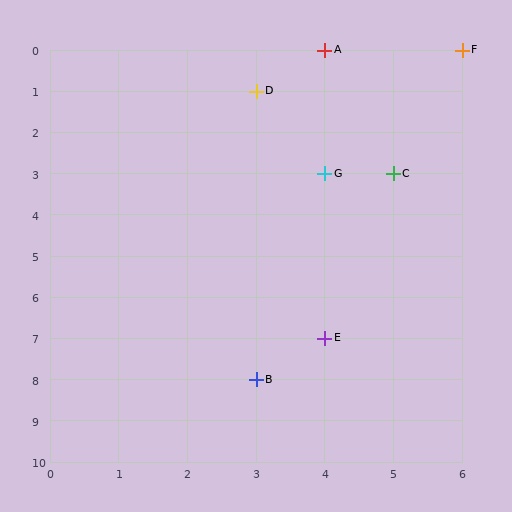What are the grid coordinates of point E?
Point E is at grid coordinates (4, 7).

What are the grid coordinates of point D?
Point D is at grid coordinates (3, 1).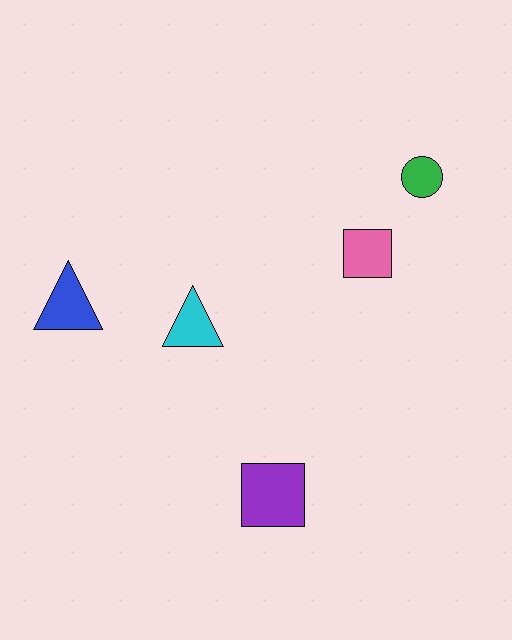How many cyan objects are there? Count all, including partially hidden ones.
There is 1 cyan object.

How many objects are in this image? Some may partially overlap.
There are 5 objects.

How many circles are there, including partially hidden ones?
There is 1 circle.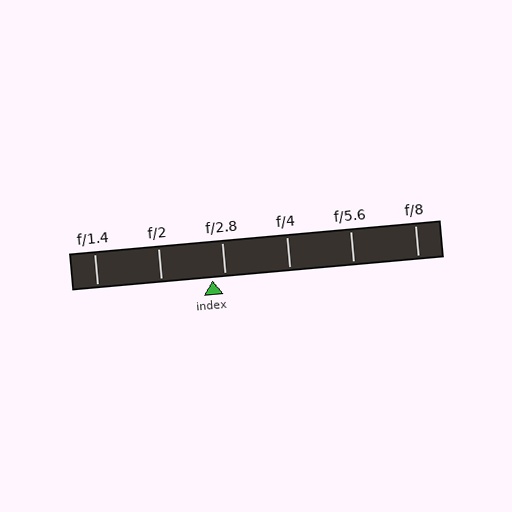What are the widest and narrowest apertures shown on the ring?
The widest aperture shown is f/1.4 and the narrowest is f/8.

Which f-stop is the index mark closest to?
The index mark is closest to f/2.8.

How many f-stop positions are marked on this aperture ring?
There are 6 f-stop positions marked.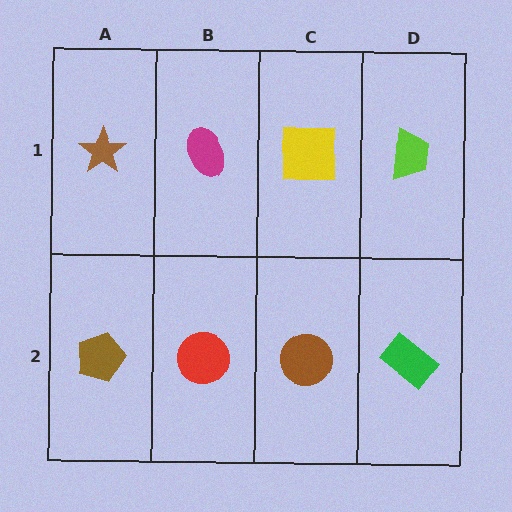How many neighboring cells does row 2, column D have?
2.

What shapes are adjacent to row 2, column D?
A lime trapezoid (row 1, column D), a brown circle (row 2, column C).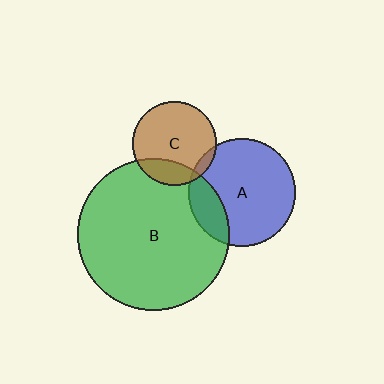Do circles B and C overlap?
Yes.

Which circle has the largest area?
Circle B (green).